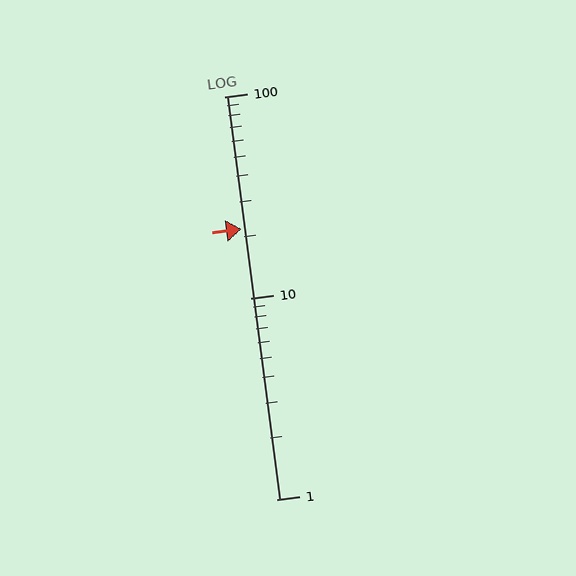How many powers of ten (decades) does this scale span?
The scale spans 2 decades, from 1 to 100.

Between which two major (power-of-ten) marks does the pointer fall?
The pointer is between 10 and 100.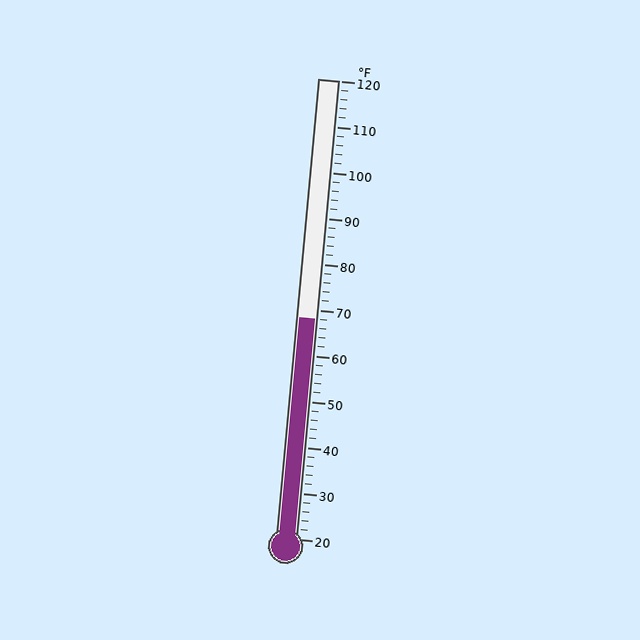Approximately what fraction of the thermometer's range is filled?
The thermometer is filled to approximately 50% of its range.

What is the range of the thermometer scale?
The thermometer scale ranges from 20°F to 120°F.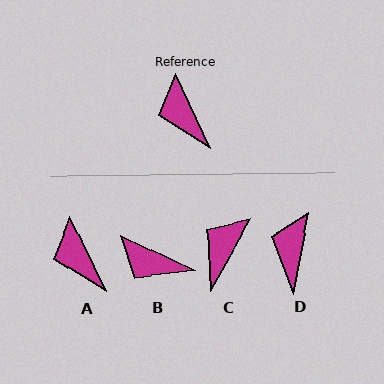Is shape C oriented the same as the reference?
No, it is off by about 55 degrees.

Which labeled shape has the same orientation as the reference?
A.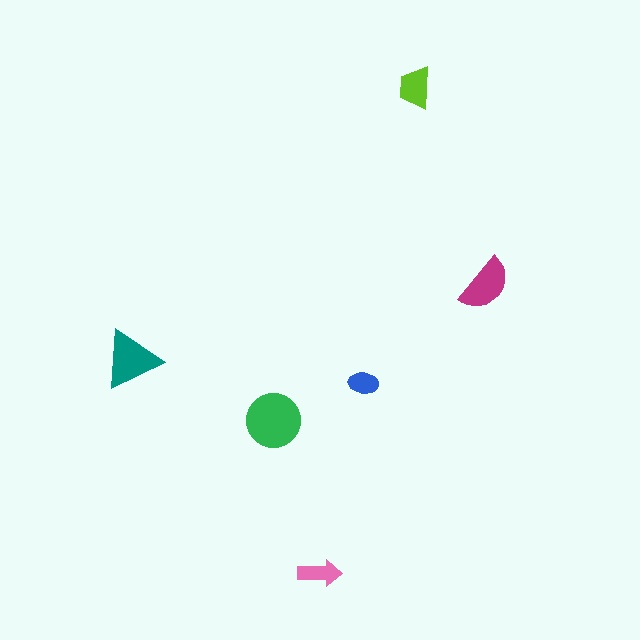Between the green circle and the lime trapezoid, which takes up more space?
The green circle.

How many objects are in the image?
There are 6 objects in the image.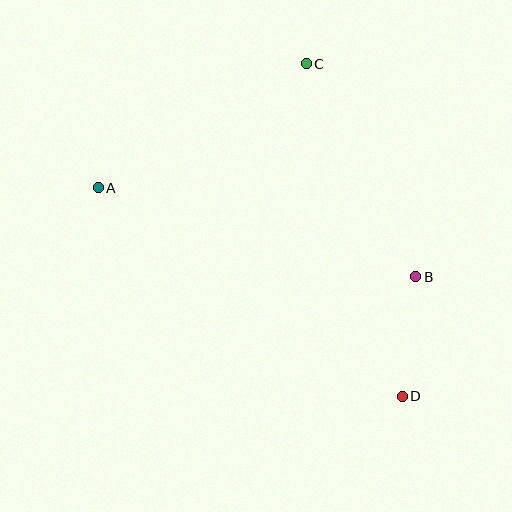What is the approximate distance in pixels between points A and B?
The distance between A and B is approximately 329 pixels.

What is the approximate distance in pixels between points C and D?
The distance between C and D is approximately 346 pixels.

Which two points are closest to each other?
Points B and D are closest to each other.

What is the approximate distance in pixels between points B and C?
The distance between B and C is approximately 239 pixels.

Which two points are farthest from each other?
Points A and D are farthest from each other.